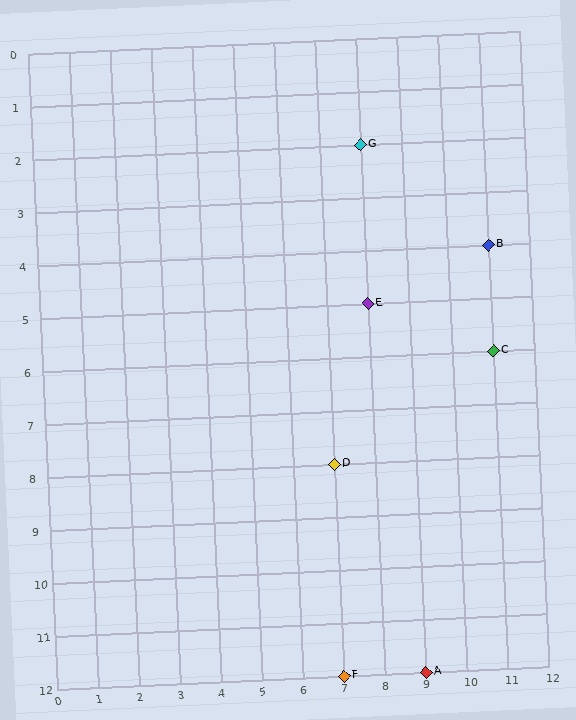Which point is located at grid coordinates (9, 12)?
Point A is at (9, 12).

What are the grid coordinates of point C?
Point C is at grid coordinates (11, 6).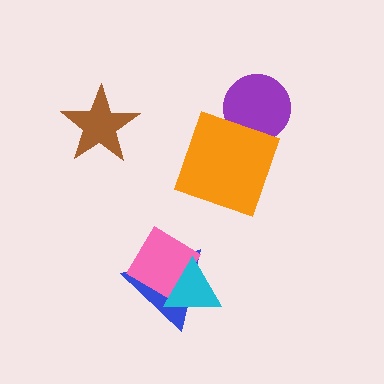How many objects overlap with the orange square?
1 object overlaps with the orange square.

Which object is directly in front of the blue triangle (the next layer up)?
The pink diamond is directly in front of the blue triangle.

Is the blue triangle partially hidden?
Yes, it is partially covered by another shape.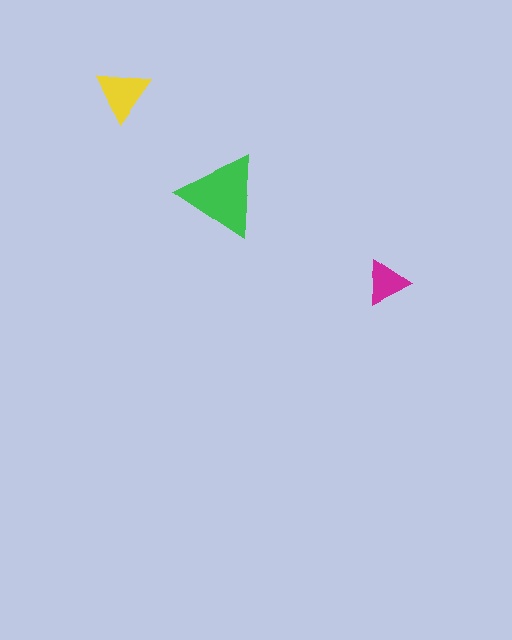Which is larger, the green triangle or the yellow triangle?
The green one.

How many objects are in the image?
There are 3 objects in the image.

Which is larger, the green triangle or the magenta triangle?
The green one.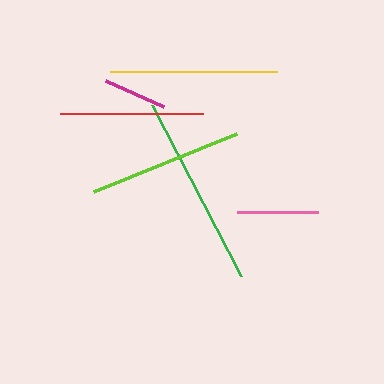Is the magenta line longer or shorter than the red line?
The red line is longer than the magenta line.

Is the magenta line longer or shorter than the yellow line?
The yellow line is longer than the magenta line.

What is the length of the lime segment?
The lime segment is approximately 154 pixels long.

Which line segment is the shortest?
The magenta line is the shortest at approximately 63 pixels.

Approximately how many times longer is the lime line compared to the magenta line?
The lime line is approximately 2.5 times the length of the magenta line.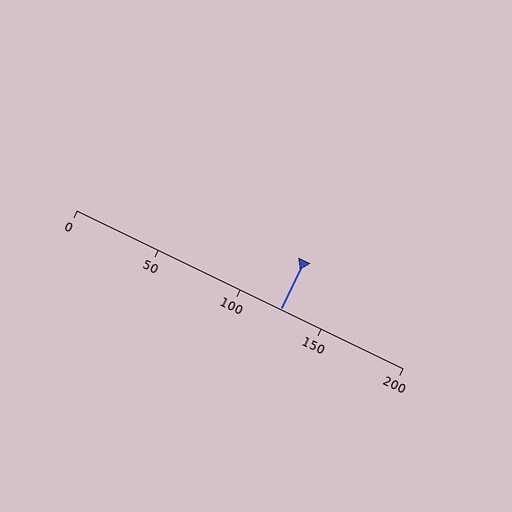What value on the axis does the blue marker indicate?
The marker indicates approximately 125.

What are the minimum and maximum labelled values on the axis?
The axis runs from 0 to 200.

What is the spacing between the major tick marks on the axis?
The major ticks are spaced 50 apart.